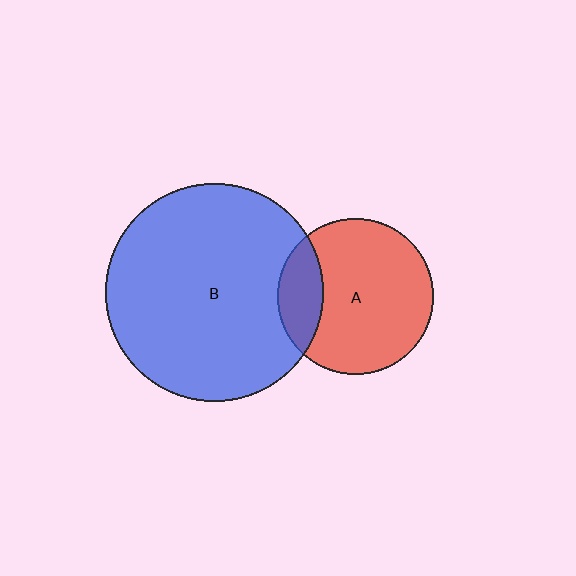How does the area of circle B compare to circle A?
Approximately 2.0 times.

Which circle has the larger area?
Circle B (blue).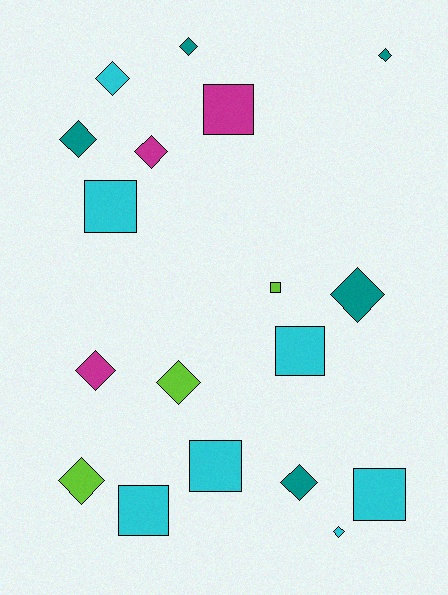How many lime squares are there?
There is 1 lime square.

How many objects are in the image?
There are 18 objects.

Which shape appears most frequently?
Diamond, with 11 objects.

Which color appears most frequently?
Cyan, with 7 objects.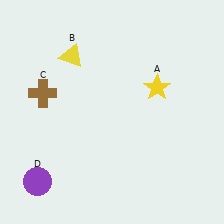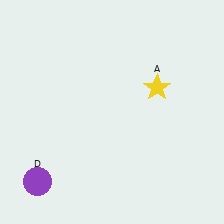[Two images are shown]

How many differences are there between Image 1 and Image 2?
There are 2 differences between the two images.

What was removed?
The yellow triangle (B), the brown cross (C) were removed in Image 2.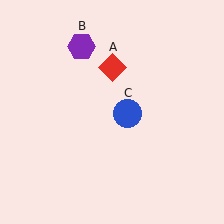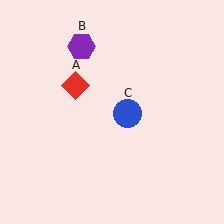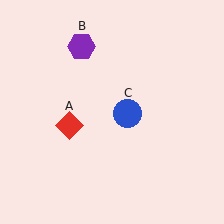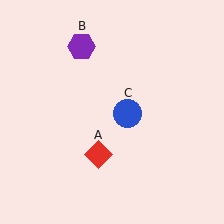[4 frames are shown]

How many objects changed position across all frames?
1 object changed position: red diamond (object A).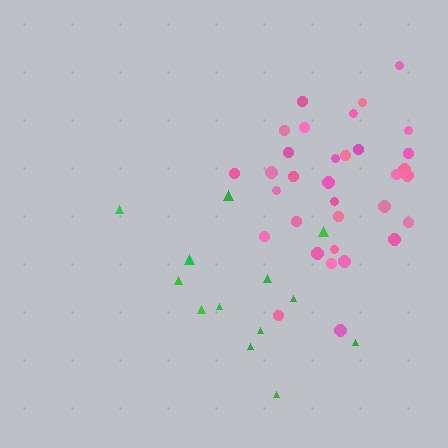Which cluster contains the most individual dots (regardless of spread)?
Pink (33).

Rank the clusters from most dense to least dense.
pink, green.